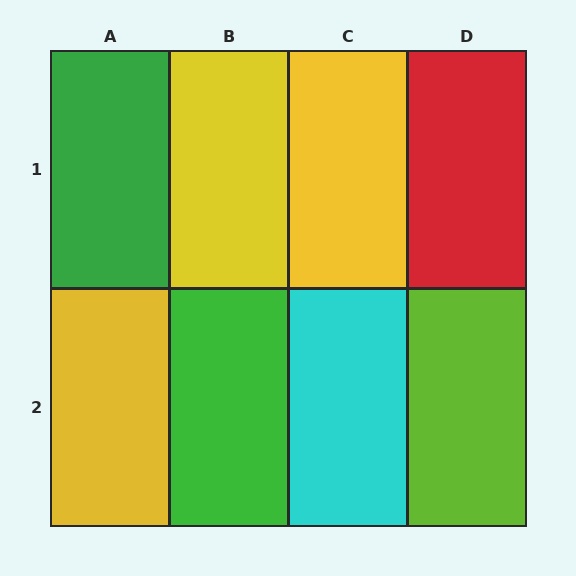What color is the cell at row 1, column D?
Red.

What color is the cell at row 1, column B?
Yellow.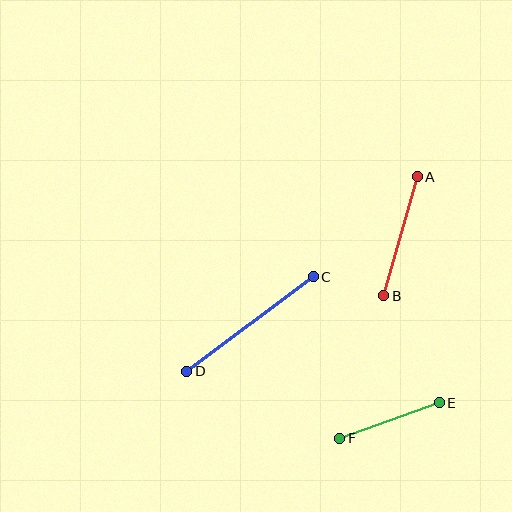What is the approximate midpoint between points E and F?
The midpoint is at approximately (390, 421) pixels.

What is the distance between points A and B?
The distance is approximately 123 pixels.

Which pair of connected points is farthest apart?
Points C and D are farthest apart.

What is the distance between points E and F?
The distance is approximately 106 pixels.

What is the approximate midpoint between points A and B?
The midpoint is at approximately (400, 236) pixels.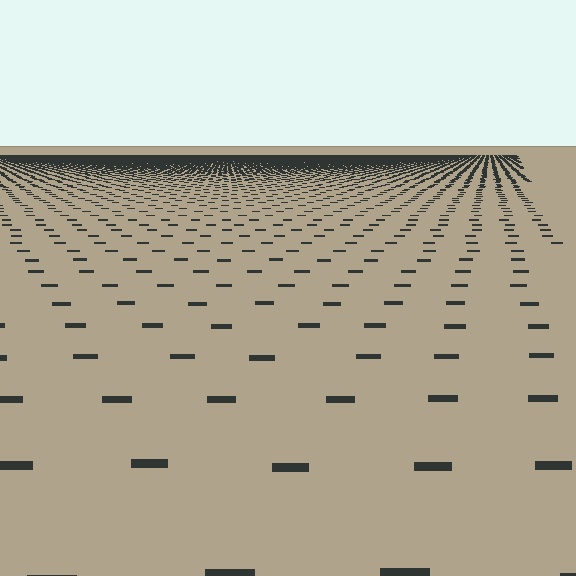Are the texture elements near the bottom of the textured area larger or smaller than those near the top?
Larger. Near the bottom, elements are closer to the viewer and appear at a bigger on-screen size.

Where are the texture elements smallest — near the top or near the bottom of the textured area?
Near the top.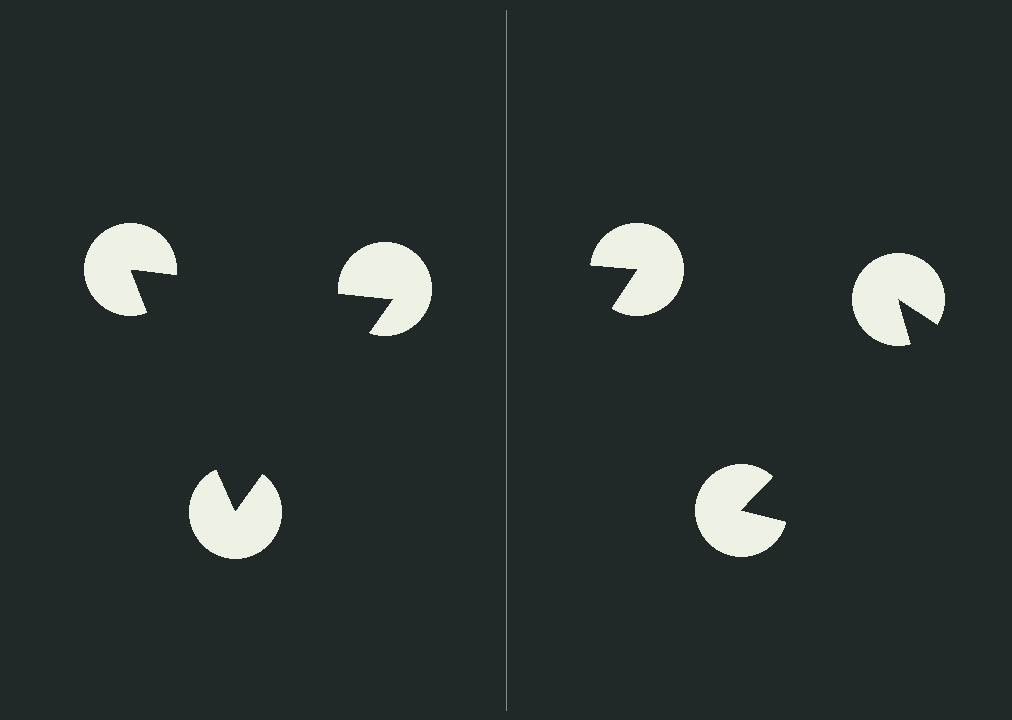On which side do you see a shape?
An illusory triangle appears on the left side. On the right side the wedge cuts are rotated, so no coherent shape forms.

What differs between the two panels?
The pac-man discs are positioned identically on both sides; only the wedge orientations differ. On the left they align to a triangle; on the right they are misaligned.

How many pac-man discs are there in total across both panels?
6 — 3 on each side.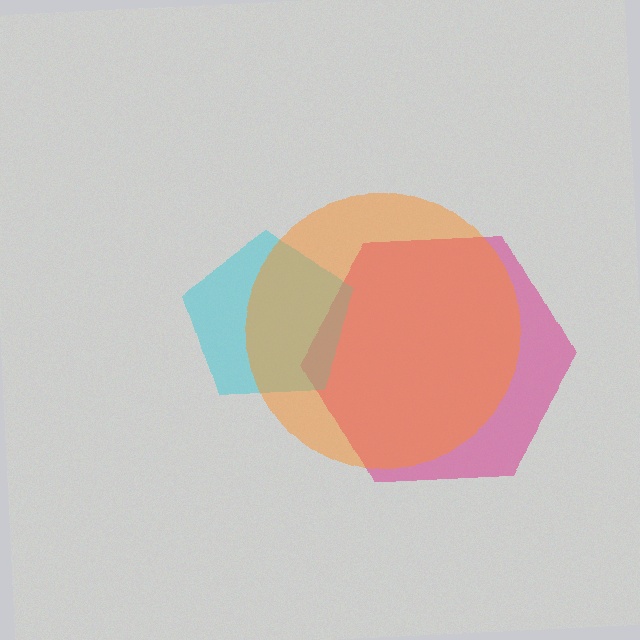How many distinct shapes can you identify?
There are 3 distinct shapes: a magenta hexagon, a cyan pentagon, an orange circle.